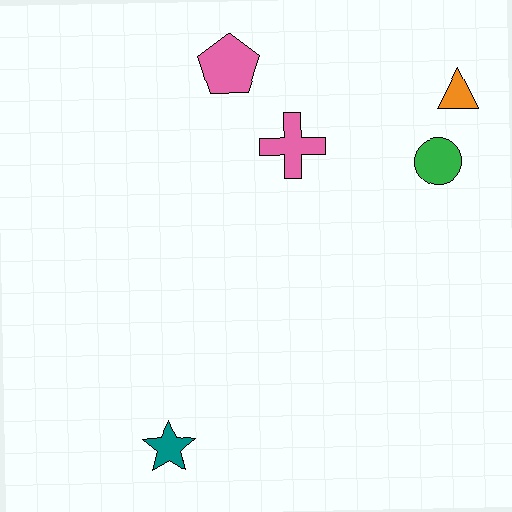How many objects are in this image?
There are 5 objects.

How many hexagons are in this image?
There are no hexagons.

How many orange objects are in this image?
There is 1 orange object.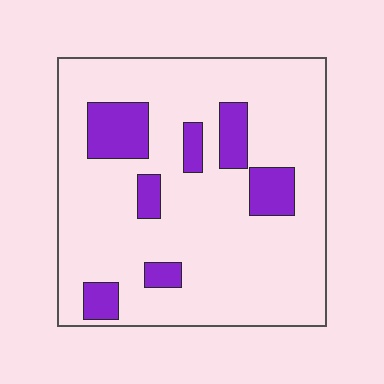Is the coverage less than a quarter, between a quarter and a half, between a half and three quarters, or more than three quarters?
Less than a quarter.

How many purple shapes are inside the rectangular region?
7.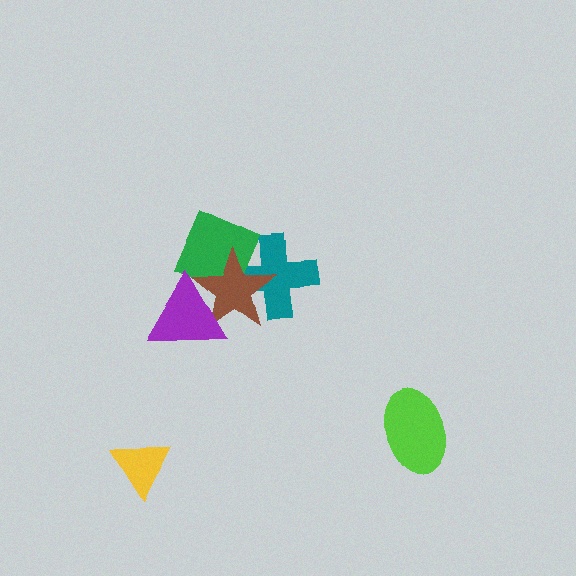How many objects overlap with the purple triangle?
2 objects overlap with the purple triangle.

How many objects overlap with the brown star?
3 objects overlap with the brown star.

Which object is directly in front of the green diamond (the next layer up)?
The brown star is directly in front of the green diamond.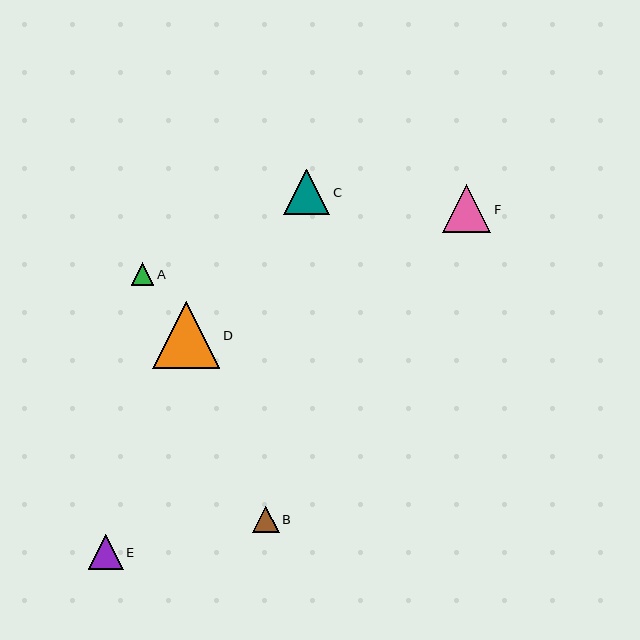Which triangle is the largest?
Triangle D is the largest with a size of approximately 67 pixels.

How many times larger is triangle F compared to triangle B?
Triangle F is approximately 1.8 times the size of triangle B.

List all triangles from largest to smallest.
From largest to smallest: D, F, C, E, B, A.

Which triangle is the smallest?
Triangle A is the smallest with a size of approximately 22 pixels.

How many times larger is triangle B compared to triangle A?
Triangle B is approximately 1.2 times the size of triangle A.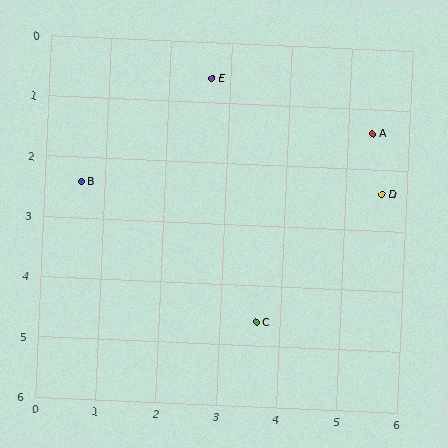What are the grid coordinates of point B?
Point B is at approximately (0.6, 2.4).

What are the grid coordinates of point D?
Point D is at approximately (5.6, 2.4).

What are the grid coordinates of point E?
Point E is at approximately (2.7, 0.6).